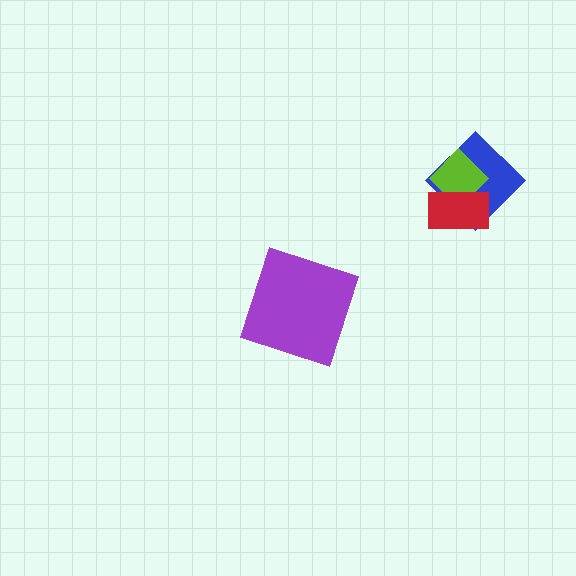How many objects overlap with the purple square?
0 objects overlap with the purple square.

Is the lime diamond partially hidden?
Yes, it is partially covered by another shape.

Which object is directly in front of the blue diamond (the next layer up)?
The lime diamond is directly in front of the blue diamond.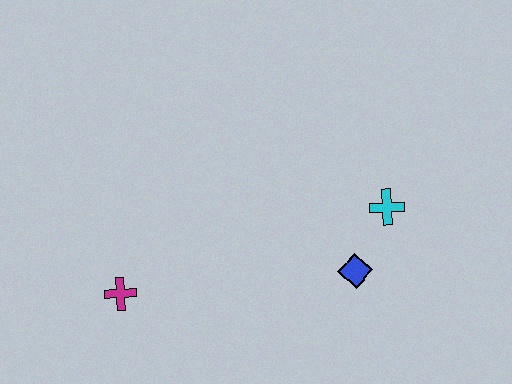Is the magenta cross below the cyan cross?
Yes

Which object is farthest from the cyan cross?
The magenta cross is farthest from the cyan cross.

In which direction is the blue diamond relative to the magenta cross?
The blue diamond is to the right of the magenta cross.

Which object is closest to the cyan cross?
The blue diamond is closest to the cyan cross.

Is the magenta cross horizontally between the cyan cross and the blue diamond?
No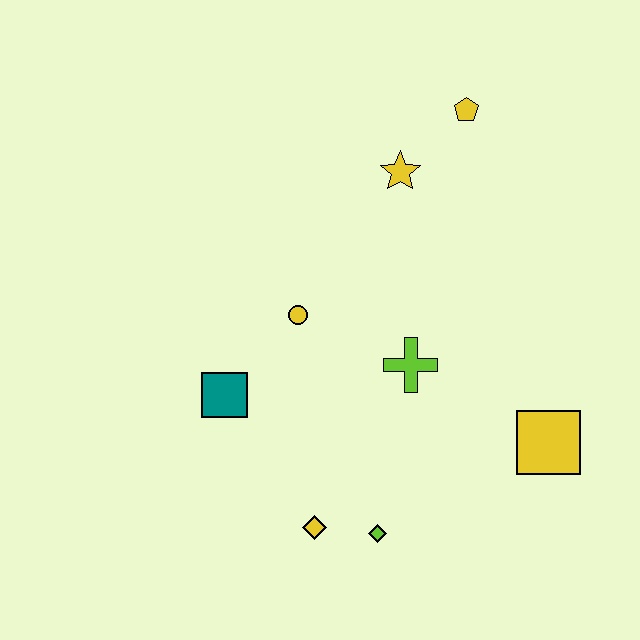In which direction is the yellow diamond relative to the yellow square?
The yellow diamond is to the left of the yellow square.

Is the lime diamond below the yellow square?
Yes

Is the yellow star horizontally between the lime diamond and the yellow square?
Yes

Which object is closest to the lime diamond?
The yellow diamond is closest to the lime diamond.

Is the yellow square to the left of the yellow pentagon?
No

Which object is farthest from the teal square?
The yellow pentagon is farthest from the teal square.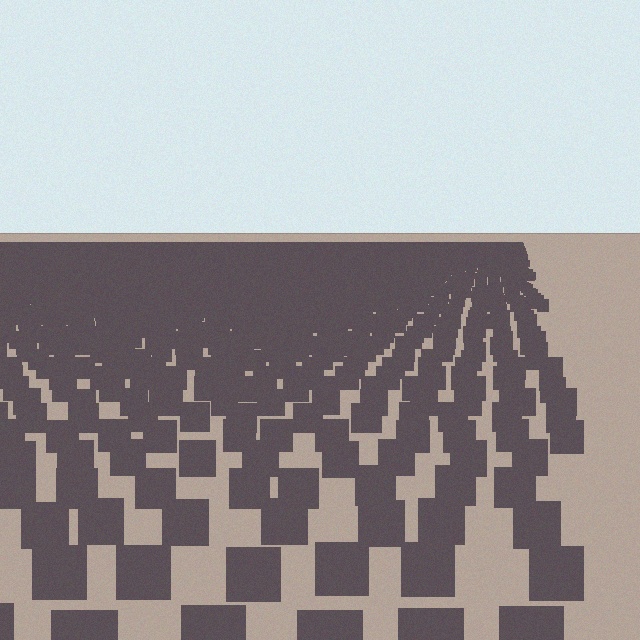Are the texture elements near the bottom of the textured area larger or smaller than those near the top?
Larger. Near the bottom, elements are closer to the viewer and appear at a bigger on-screen size.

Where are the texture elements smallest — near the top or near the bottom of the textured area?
Near the top.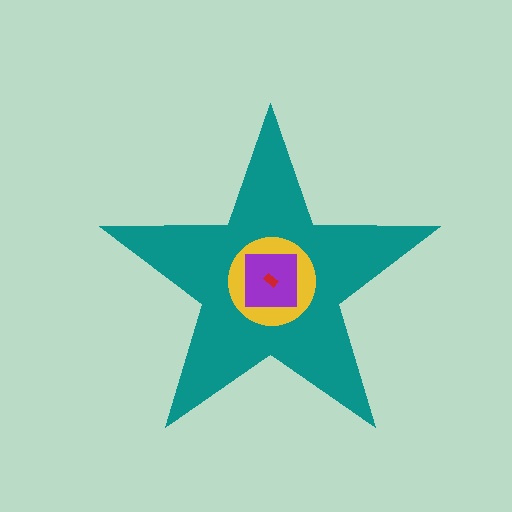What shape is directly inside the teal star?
The yellow circle.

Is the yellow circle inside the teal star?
Yes.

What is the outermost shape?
The teal star.